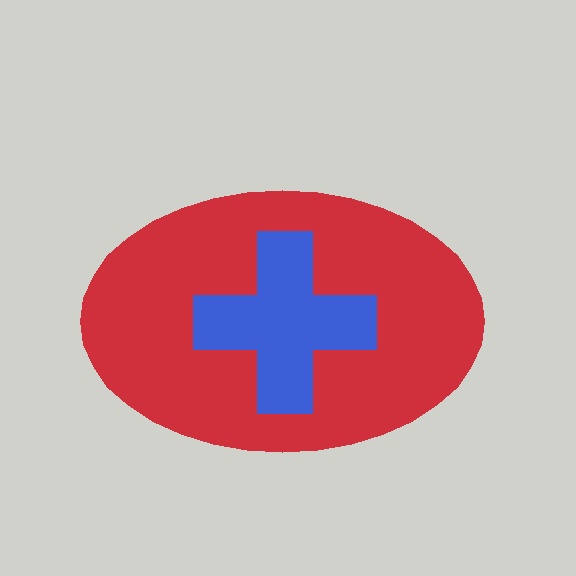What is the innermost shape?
The blue cross.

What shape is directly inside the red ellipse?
The blue cross.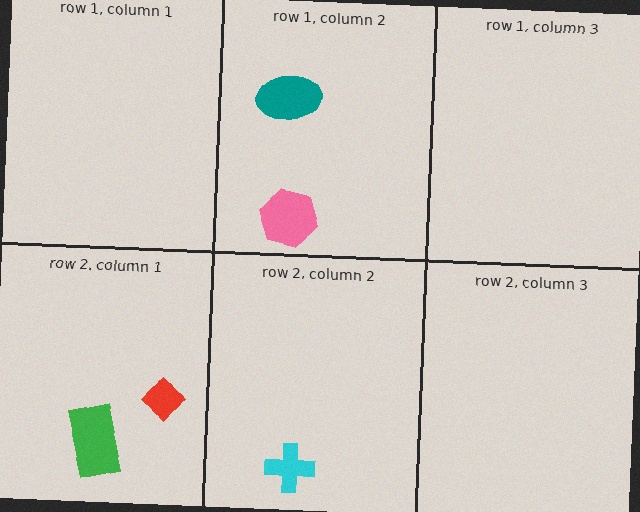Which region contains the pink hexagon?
The row 1, column 2 region.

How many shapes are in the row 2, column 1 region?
2.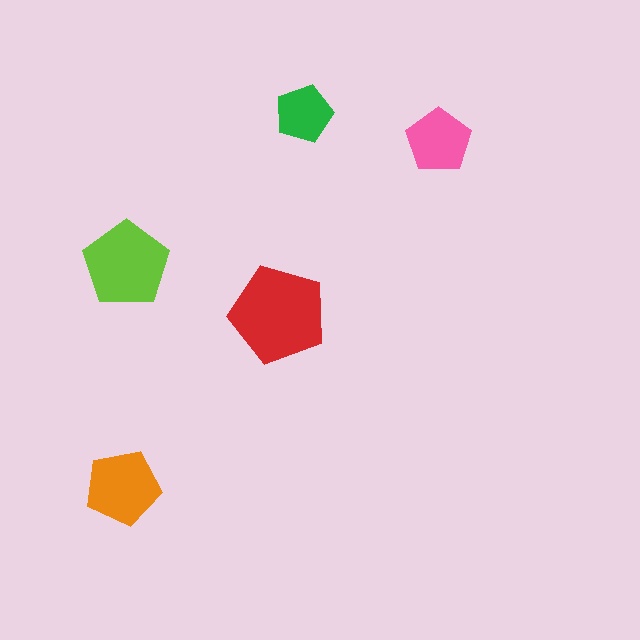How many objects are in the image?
There are 5 objects in the image.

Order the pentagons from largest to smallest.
the red one, the lime one, the orange one, the pink one, the green one.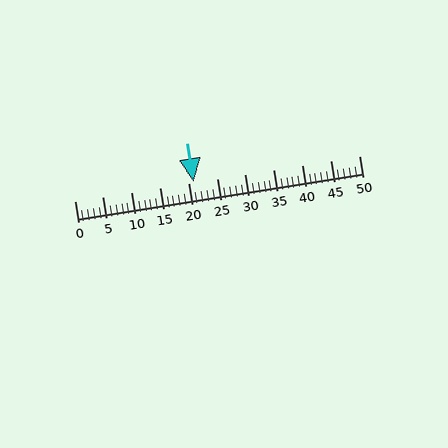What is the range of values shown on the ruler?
The ruler shows values from 0 to 50.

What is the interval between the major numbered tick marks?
The major tick marks are spaced 5 units apart.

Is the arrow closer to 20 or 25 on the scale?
The arrow is closer to 20.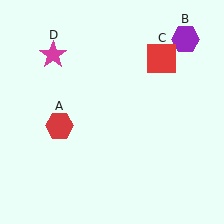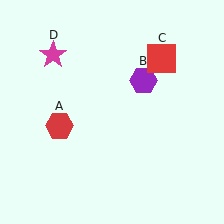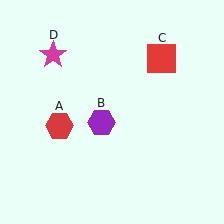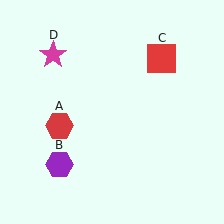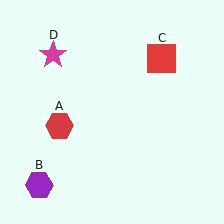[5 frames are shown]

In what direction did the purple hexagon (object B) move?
The purple hexagon (object B) moved down and to the left.